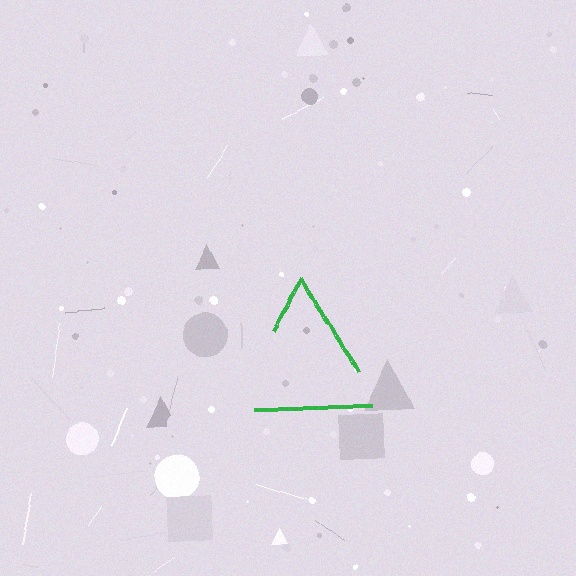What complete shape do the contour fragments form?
The contour fragments form a triangle.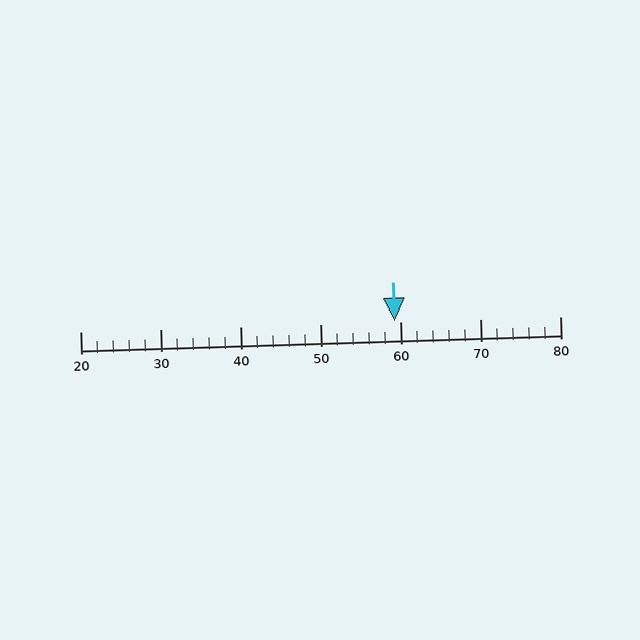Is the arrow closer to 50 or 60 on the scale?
The arrow is closer to 60.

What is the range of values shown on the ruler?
The ruler shows values from 20 to 80.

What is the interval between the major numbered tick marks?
The major tick marks are spaced 10 units apart.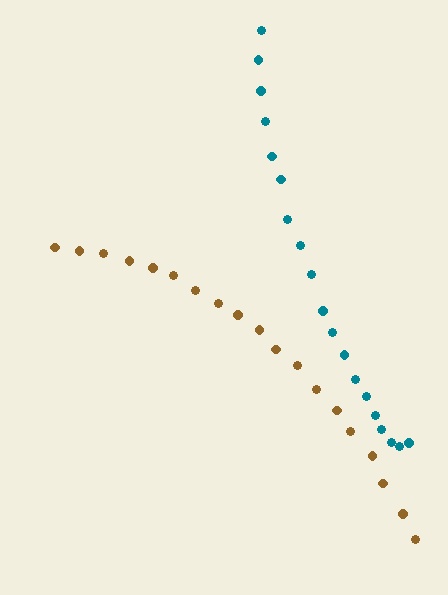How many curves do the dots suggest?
There are 2 distinct paths.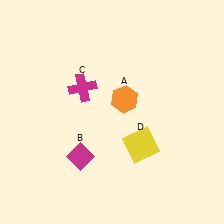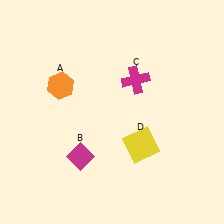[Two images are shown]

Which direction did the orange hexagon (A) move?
The orange hexagon (A) moved left.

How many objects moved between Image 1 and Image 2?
2 objects moved between the two images.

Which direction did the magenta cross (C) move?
The magenta cross (C) moved right.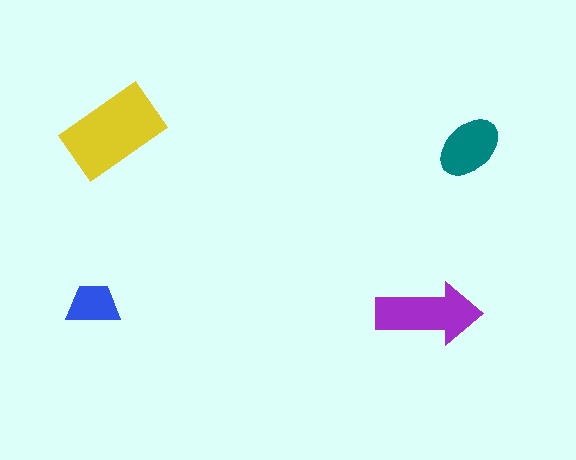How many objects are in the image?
There are 4 objects in the image.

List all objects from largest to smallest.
The yellow rectangle, the purple arrow, the teal ellipse, the blue trapezoid.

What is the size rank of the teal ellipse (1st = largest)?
3rd.